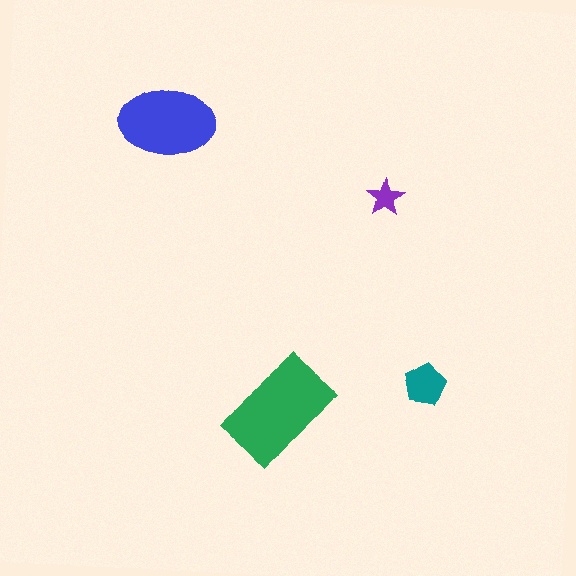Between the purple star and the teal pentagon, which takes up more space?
The teal pentagon.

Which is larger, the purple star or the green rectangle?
The green rectangle.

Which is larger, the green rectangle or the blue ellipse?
The green rectangle.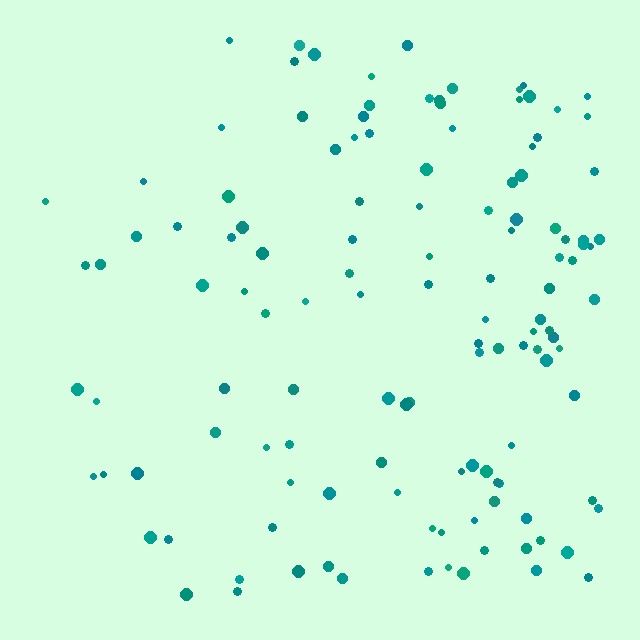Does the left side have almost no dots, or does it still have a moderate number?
Still a moderate number, just noticeably fewer than the right.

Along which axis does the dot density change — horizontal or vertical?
Horizontal.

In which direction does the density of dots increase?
From left to right, with the right side densest.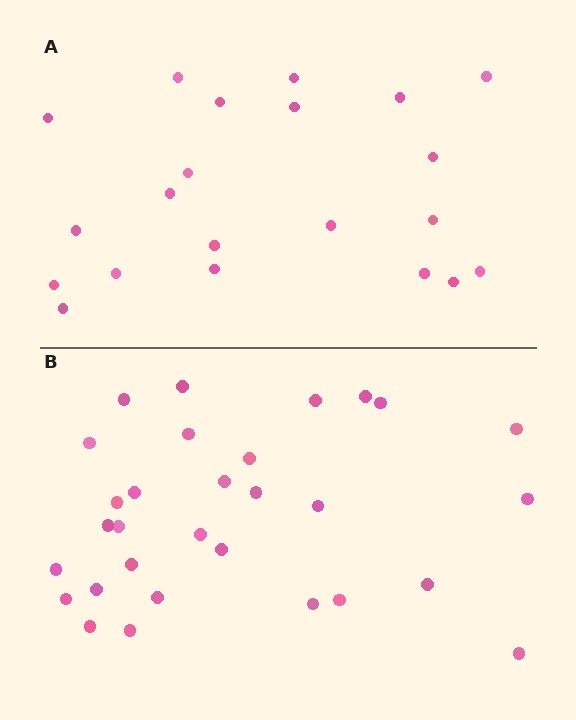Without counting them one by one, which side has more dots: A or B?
Region B (the bottom region) has more dots.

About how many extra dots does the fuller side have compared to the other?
Region B has roughly 8 or so more dots than region A.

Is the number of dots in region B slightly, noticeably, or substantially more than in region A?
Region B has noticeably more, but not dramatically so. The ratio is roughly 1.4 to 1.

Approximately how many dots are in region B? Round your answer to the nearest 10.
About 30 dots.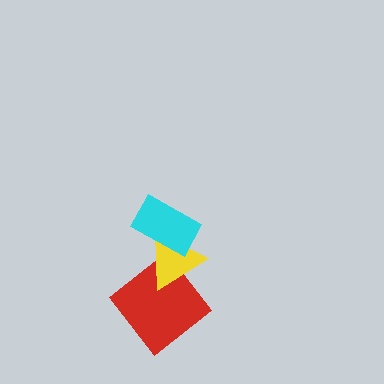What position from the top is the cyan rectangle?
The cyan rectangle is 1st from the top.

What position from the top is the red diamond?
The red diamond is 3rd from the top.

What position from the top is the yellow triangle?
The yellow triangle is 2nd from the top.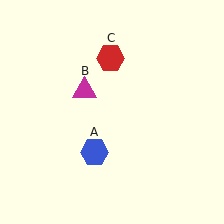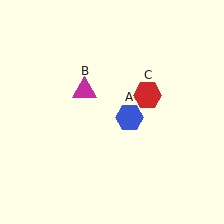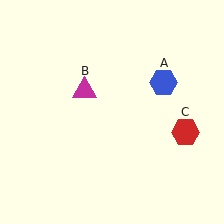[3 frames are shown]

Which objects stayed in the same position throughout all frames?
Magenta triangle (object B) remained stationary.